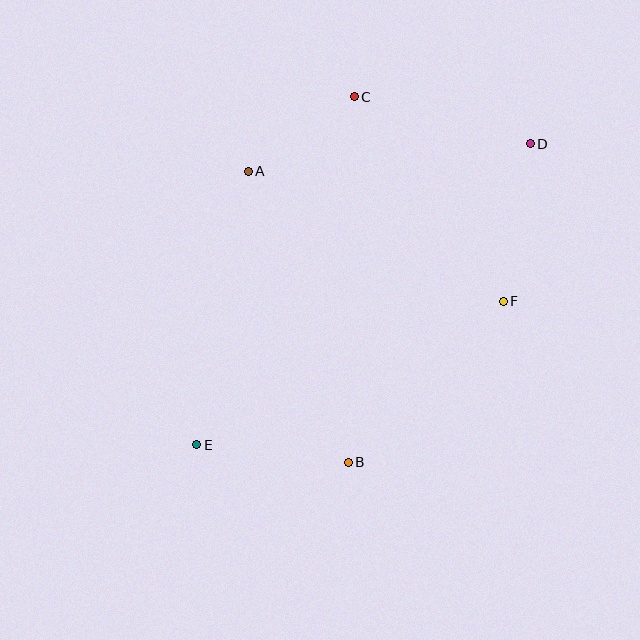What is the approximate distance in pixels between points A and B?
The distance between A and B is approximately 308 pixels.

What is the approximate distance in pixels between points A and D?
The distance between A and D is approximately 283 pixels.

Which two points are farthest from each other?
Points D and E are farthest from each other.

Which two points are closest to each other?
Points A and C are closest to each other.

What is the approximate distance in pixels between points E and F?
The distance between E and F is approximately 338 pixels.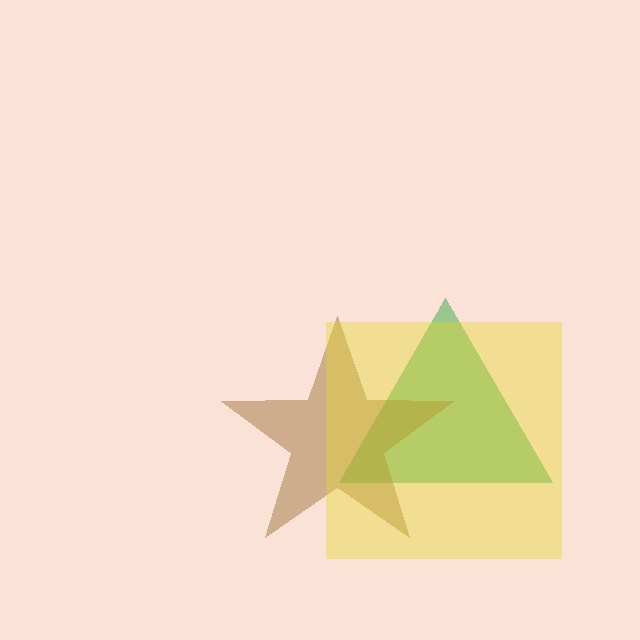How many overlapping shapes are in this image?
There are 3 overlapping shapes in the image.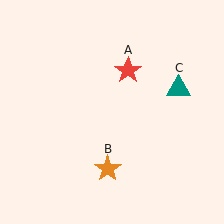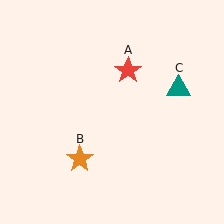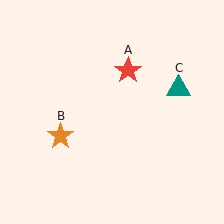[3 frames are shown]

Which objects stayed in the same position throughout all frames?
Red star (object A) and teal triangle (object C) remained stationary.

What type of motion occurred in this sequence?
The orange star (object B) rotated clockwise around the center of the scene.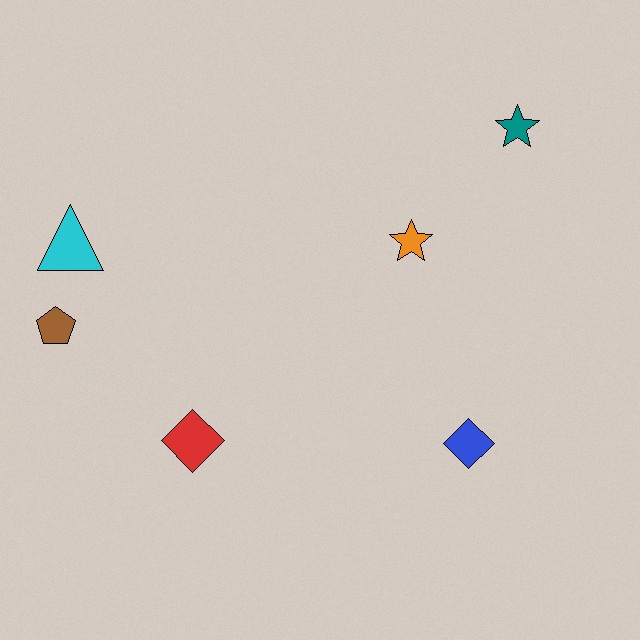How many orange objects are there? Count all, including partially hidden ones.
There is 1 orange object.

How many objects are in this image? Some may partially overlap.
There are 6 objects.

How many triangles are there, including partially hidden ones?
There is 1 triangle.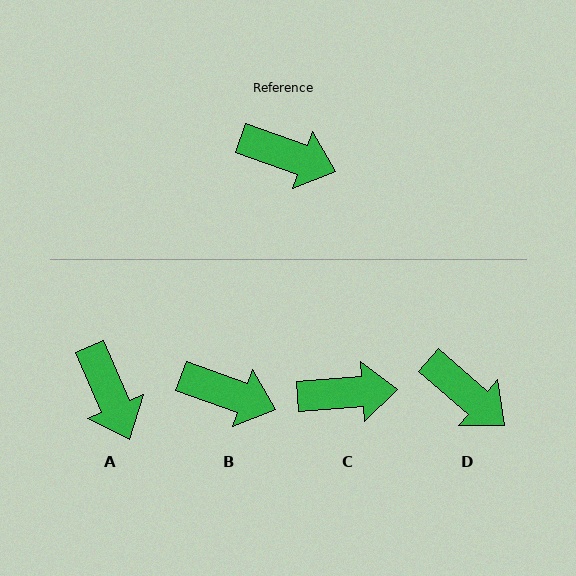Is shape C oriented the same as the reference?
No, it is off by about 23 degrees.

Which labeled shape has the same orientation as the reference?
B.